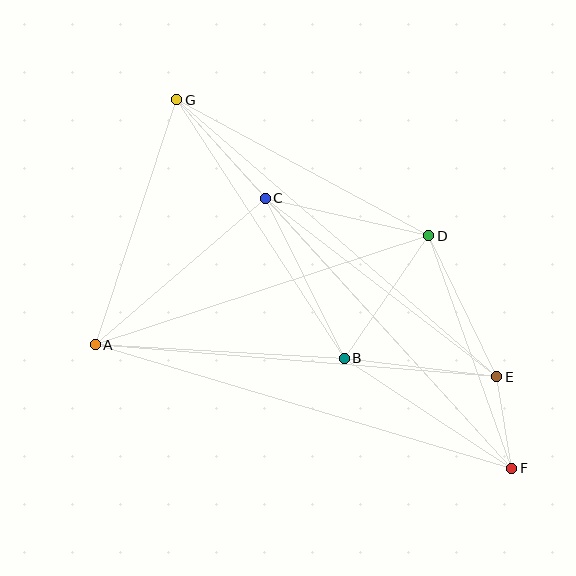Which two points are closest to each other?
Points E and F are closest to each other.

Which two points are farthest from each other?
Points F and G are farthest from each other.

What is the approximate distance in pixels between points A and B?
The distance between A and B is approximately 250 pixels.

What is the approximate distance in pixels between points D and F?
The distance between D and F is approximately 247 pixels.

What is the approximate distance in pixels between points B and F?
The distance between B and F is approximately 200 pixels.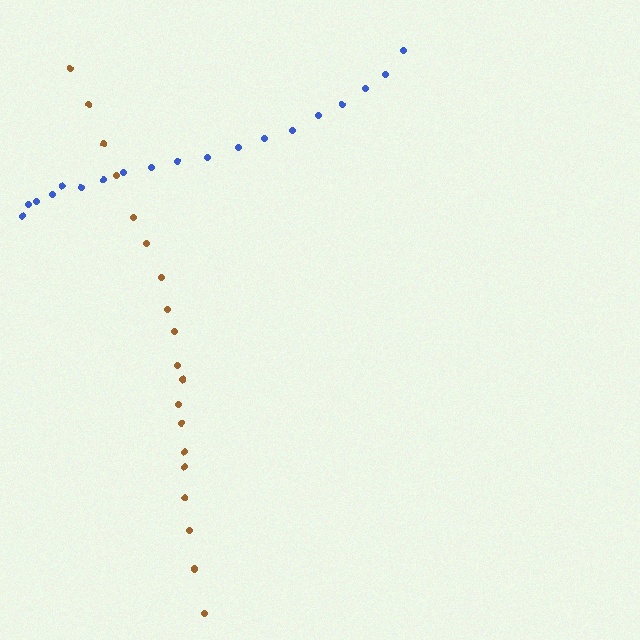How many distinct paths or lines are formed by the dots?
There are 2 distinct paths.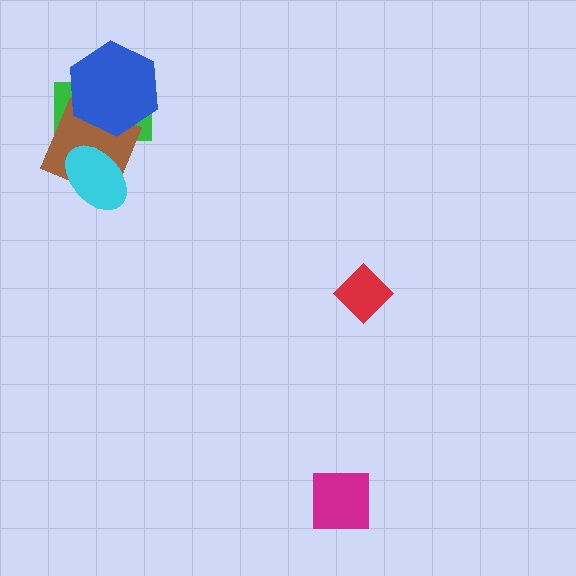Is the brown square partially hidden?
Yes, it is partially covered by another shape.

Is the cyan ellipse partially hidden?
No, no other shape covers it.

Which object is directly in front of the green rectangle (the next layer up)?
The brown square is directly in front of the green rectangle.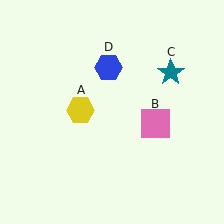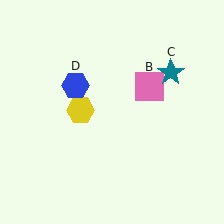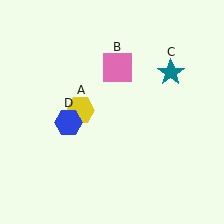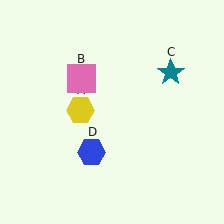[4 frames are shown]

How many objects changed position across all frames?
2 objects changed position: pink square (object B), blue hexagon (object D).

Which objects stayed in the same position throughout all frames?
Yellow hexagon (object A) and teal star (object C) remained stationary.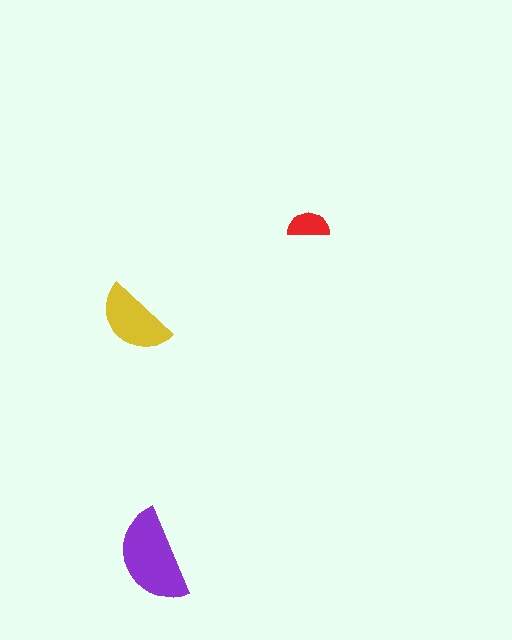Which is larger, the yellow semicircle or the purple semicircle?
The purple one.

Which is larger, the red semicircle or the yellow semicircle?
The yellow one.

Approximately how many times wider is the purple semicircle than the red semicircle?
About 2.5 times wider.